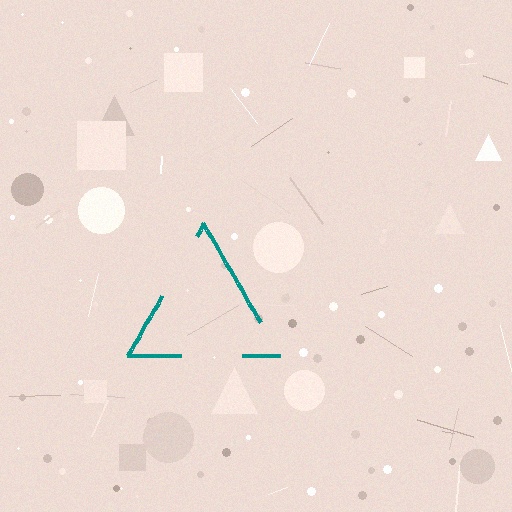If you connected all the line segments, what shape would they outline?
They would outline a triangle.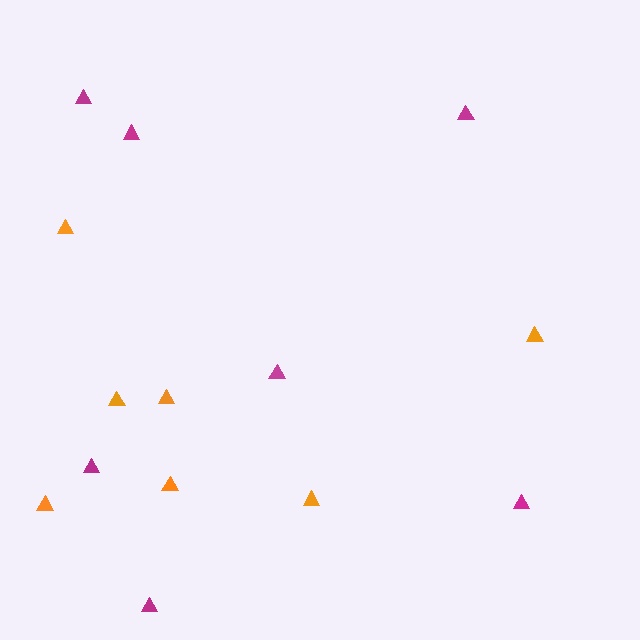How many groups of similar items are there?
There are 2 groups: one group of magenta triangles (7) and one group of orange triangles (7).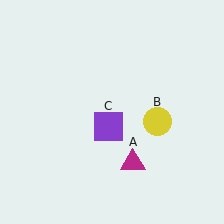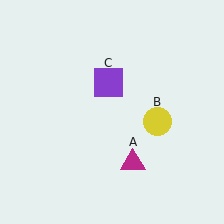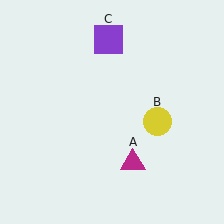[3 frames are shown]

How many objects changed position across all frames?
1 object changed position: purple square (object C).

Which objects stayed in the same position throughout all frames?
Magenta triangle (object A) and yellow circle (object B) remained stationary.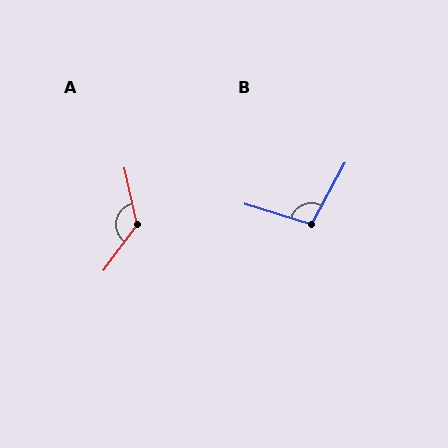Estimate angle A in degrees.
Approximately 131 degrees.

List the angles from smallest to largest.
B (102°), A (131°).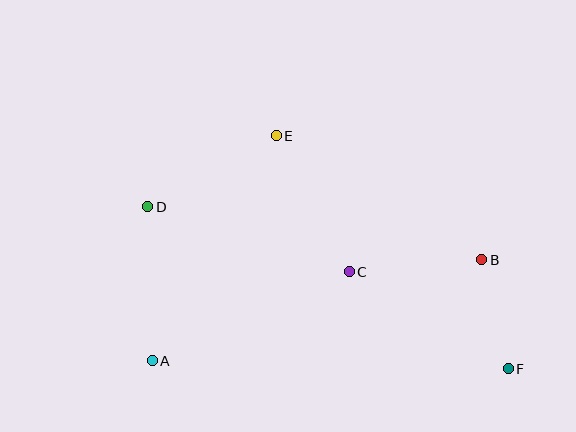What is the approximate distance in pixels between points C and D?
The distance between C and D is approximately 211 pixels.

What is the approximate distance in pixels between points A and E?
The distance between A and E is approximately 257 pixels.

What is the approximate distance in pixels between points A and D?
The distance between A and D is approximately 154 pixels.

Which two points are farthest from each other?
Points D and F are farthest from each other.